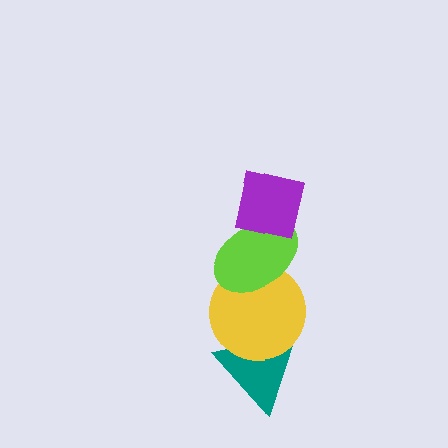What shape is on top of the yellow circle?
The lime ellipse is on top of the yellow circle.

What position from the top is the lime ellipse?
The lime ellipse is 2nd from the top.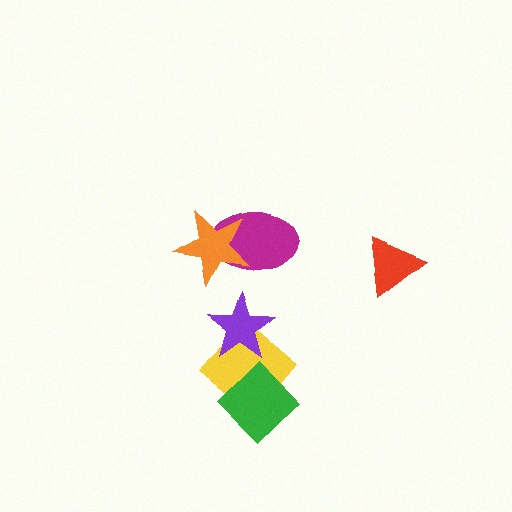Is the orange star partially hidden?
No, no other shape covers it.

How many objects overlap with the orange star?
1 object overlaps with the orange star.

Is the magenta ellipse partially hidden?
Yes, it is partially covered by another shape.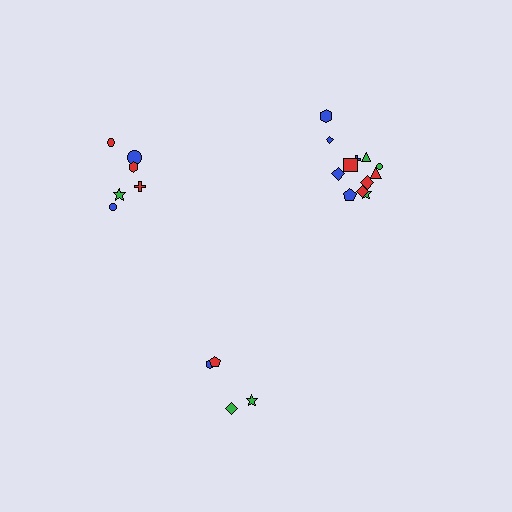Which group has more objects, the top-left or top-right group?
The top-right group.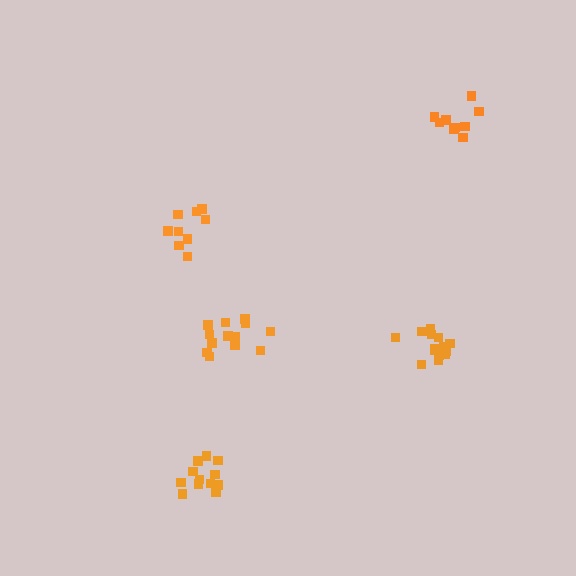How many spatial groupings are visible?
There are 5 spatial groupings.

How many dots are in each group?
Group 1: 12 dots, Group 2: 9 dots, Group 3: 9 dots, Group 4: 15 dots, Group 5: 14 dots (59 total).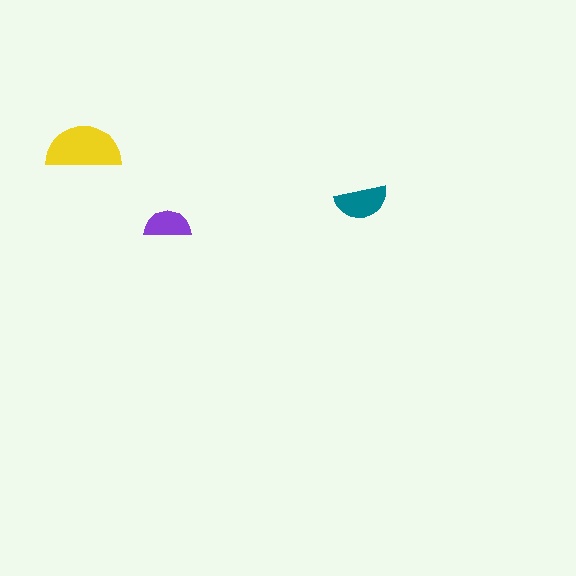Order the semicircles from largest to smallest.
the yellow one, the teal one, the purple one.